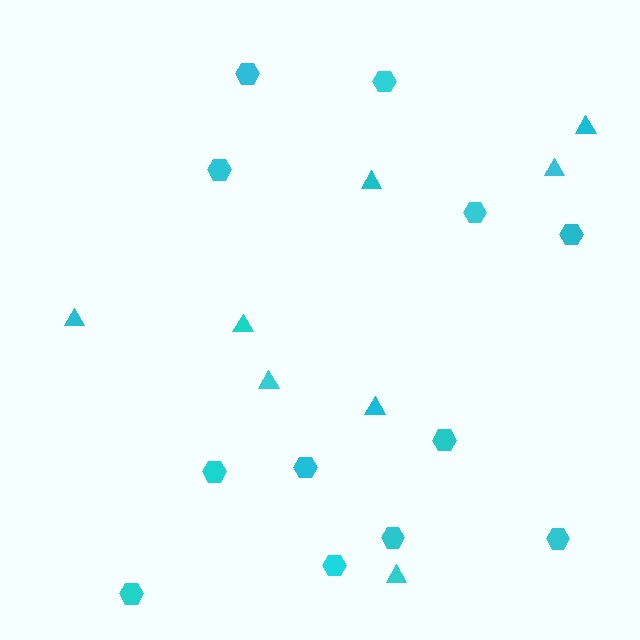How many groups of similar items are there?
There are 2 groups: one group of triangles (8) and one group of hexagons (12).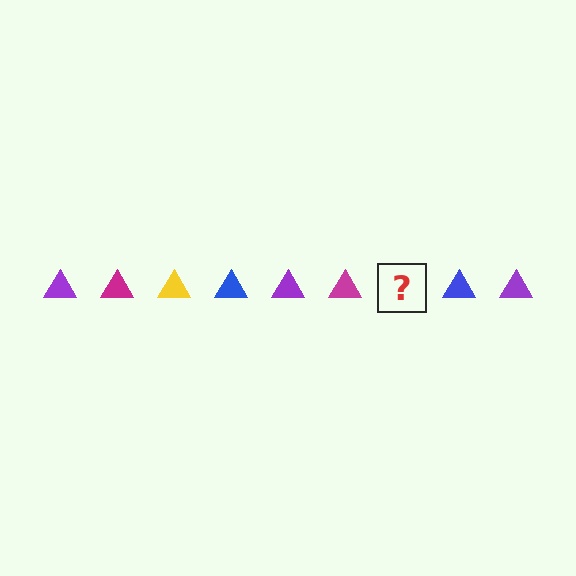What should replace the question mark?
The question mark should be replaced with a yellow triangle.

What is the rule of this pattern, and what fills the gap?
The rule is that the pattern cycles through purple, magenta, yellow, blue triangles. The gap should be filled with a yellow triangle.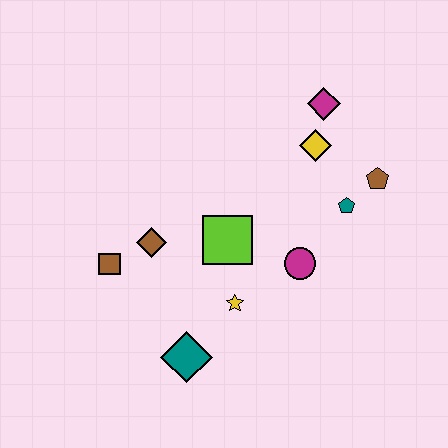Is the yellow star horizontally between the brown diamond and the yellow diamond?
Yes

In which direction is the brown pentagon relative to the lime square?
The brown pentagon is to the right of the lime square.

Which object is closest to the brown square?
The brown diamond is closest to the brown square.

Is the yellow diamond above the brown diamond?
Yes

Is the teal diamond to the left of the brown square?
No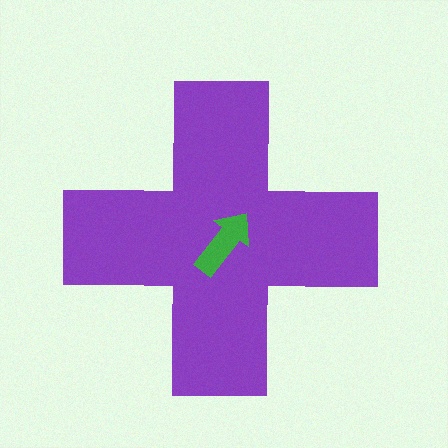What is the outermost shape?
The purple cross.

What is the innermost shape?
The green arrow.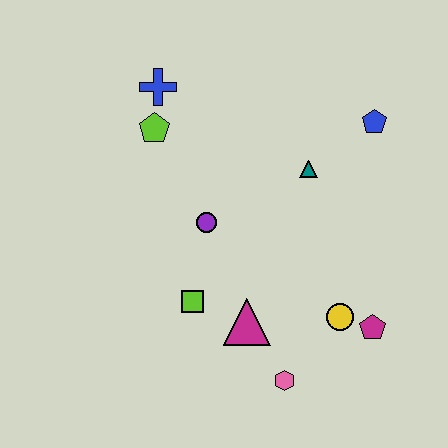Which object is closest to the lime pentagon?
The blue cross is closest to the lime pentagon.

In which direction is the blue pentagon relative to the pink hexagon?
The blue pentagon is above the pink hexagon.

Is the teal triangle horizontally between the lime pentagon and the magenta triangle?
No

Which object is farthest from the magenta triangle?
The blue cross is farthest from the magenta triangle.